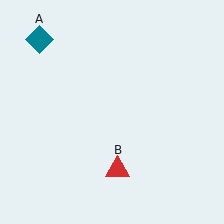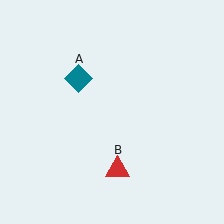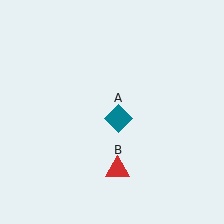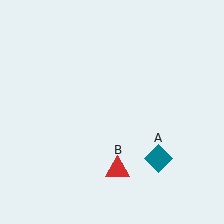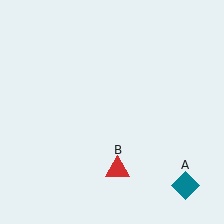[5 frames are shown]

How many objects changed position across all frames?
1 object changed position: teal diamond (object A).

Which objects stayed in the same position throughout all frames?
Red triangle (object B) remained stationary.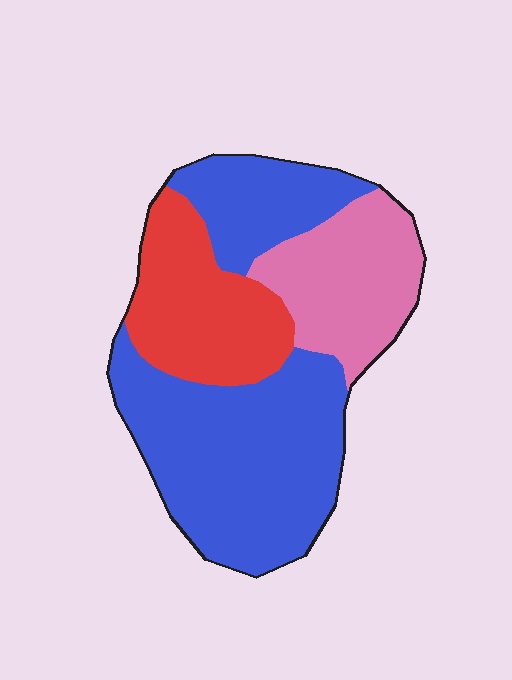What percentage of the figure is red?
Red covers about 25% of the figure.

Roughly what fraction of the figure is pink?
Pink takes up about one fifth (1/5) of the figure.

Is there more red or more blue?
Blue.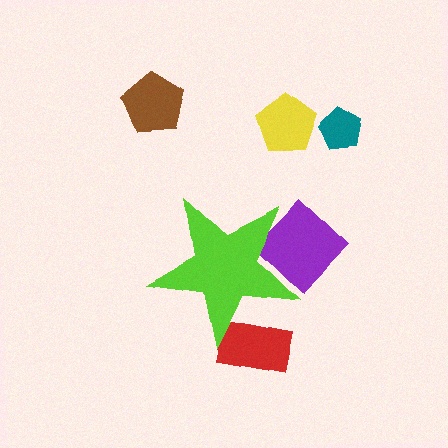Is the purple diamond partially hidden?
Yes, the purple diamond is partially hidden behind the lime star.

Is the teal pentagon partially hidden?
No, the teal pentagon is fully visible.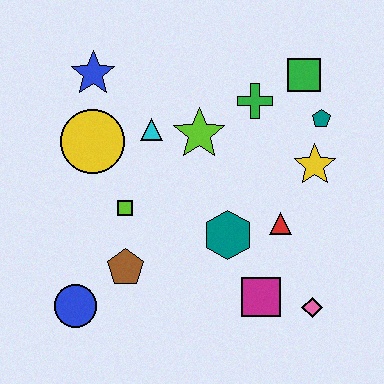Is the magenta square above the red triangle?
No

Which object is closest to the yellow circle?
The cyan triangle is closest to the yellow circle.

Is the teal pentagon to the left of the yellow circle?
No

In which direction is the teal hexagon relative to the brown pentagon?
The teal hexagon is to the right of the brown pentagon.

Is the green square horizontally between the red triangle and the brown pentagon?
No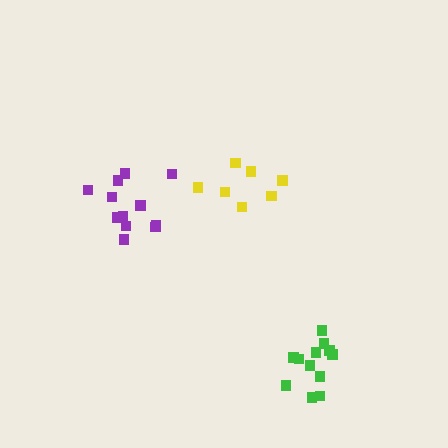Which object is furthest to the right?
The green cluster is rightmost.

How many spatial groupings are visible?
There are 3 spatial groupings.